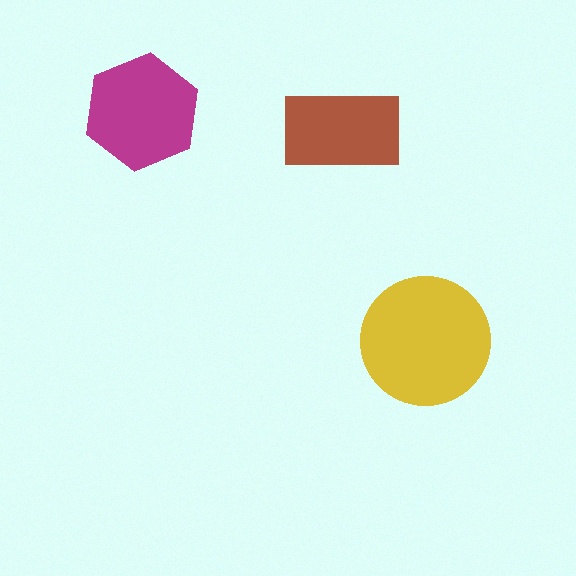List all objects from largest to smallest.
The yellow circle, the magenta hexagon, the brown rectangle.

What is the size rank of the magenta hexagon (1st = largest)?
2nd.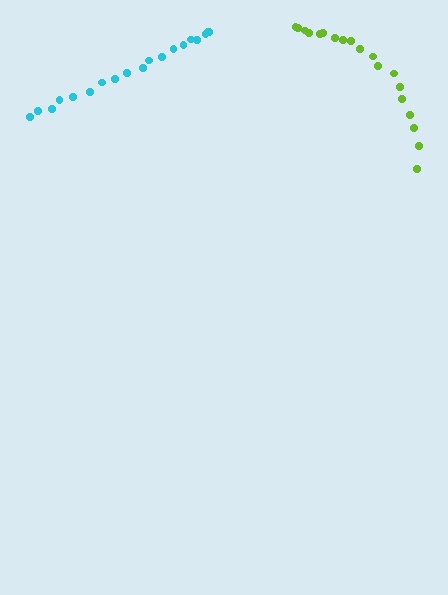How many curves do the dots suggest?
There are 2 distinct paths.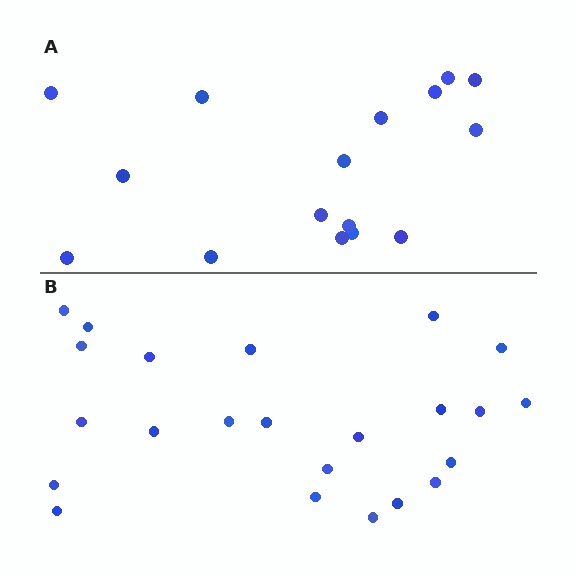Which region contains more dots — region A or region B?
Region B (the bottom region) has more dots.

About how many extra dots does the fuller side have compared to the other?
Region B has roughly 8 or so more dots than region A.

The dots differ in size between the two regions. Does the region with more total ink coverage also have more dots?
No. Region A has more total ink coverage because its dots are larger, but region B actually contains more individual dots. Total area can be misleading — the number of items is what matters here.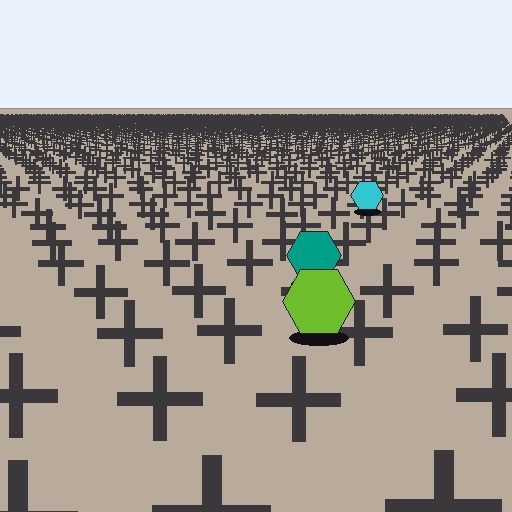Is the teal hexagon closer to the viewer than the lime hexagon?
No. The lime hexagon is closer — you can tell from the texture gradient: the ground texture is coarser near it.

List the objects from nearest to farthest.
From nearest to farthest: the lime hexagon, the teal hexagon, the cyan hexagon.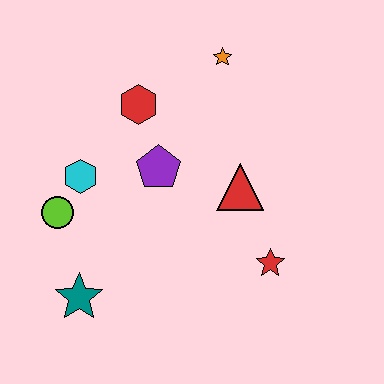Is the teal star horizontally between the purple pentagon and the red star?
No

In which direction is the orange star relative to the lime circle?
The orange star is to the right of the lime circle.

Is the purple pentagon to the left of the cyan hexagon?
No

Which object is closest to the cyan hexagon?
The lime circle is closest to the cyan hexagon.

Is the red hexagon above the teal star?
Yes